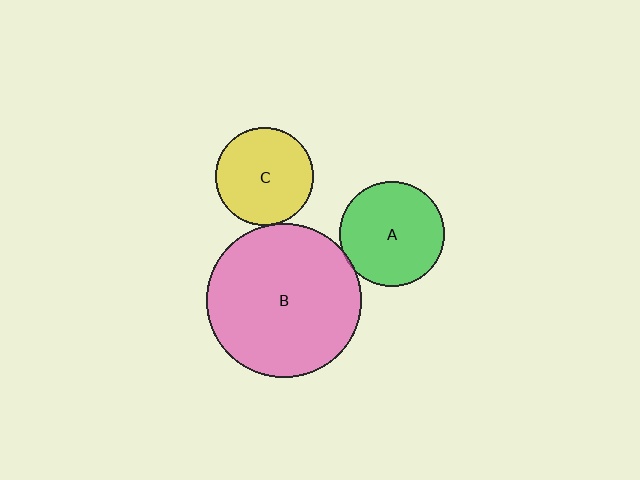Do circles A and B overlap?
Yes.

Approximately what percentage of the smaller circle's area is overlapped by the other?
Approximately 5%.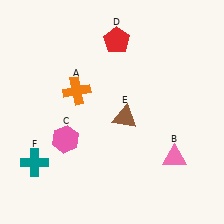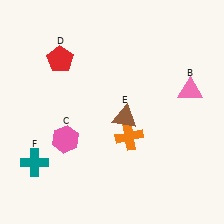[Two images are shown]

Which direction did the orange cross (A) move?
The orange cross (A) moved right.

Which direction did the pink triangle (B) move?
The pink triangle (B) moved up.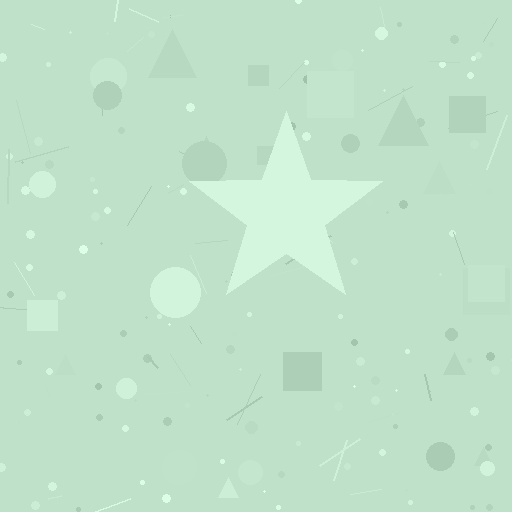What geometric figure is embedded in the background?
A star is embedded in the background.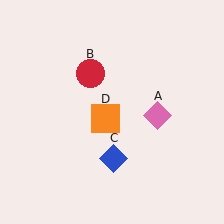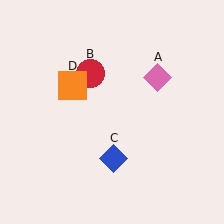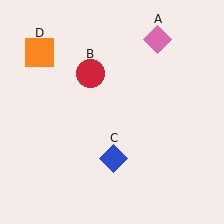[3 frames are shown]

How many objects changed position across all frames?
2 objects changed position: pink diamond (object A), orange square (object D).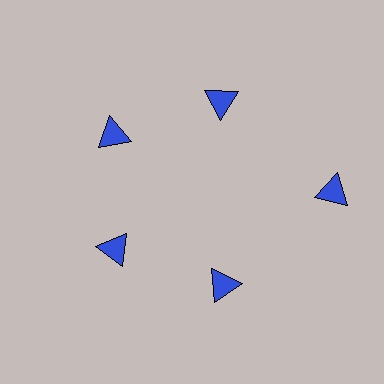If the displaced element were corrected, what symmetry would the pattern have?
It would have 5-fold rotational symmetry — the pattern would map onto itself every 72 degrees.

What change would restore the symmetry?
The symmetry would be restored by moving it inward, back onto the ring so that all 5 triangles sit at equal angles and equal distance from the center.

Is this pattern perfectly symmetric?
No. The 5 blue triangles are arranged in a ring, but one element near the 3 o'clock position is pushed outward from the center, breaking the 5-fold rotational symmetry.